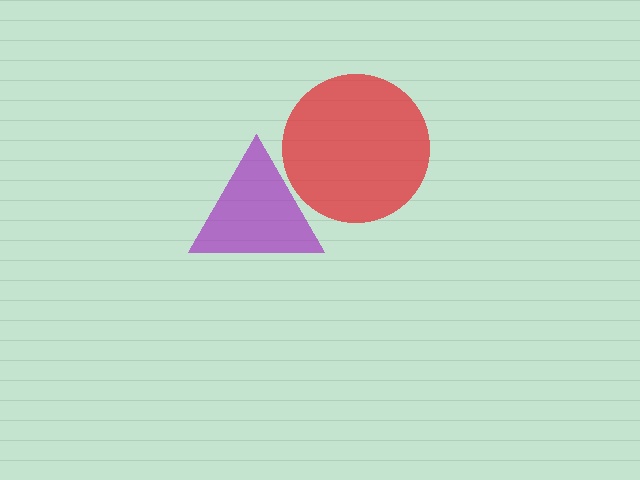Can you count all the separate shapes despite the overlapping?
Yes, there are 2 separate shapes.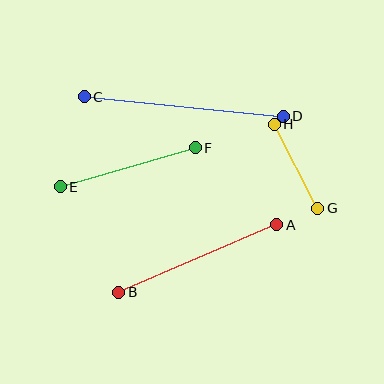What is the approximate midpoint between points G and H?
The midpoint is at approximately (296, 166) pixels.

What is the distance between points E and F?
The distance is approximately 141 pixels.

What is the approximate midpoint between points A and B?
The midpoint is at approximately (198, 259) pixels.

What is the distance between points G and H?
The distance is approximately 94 pixels.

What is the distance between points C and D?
The distance is approximately 200 pixels.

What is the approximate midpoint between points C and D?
The midpoint is at approximately (184, 106) pixels.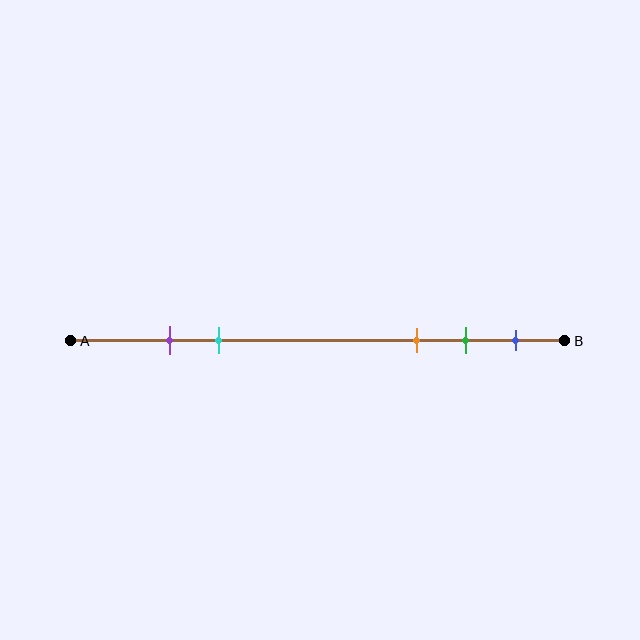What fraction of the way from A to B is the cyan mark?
The cyan mark is approximately 30% (0.3) of the way from A to B.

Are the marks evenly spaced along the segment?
No, the marks are not evenly spaced.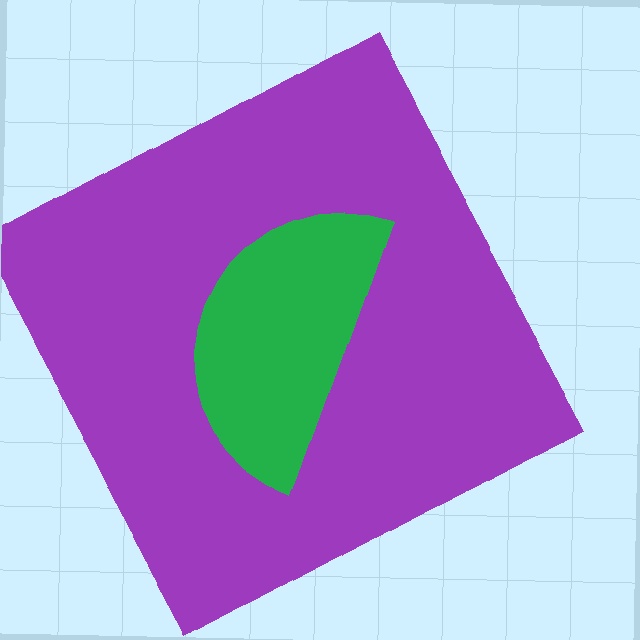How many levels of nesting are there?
2.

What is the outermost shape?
The purple square.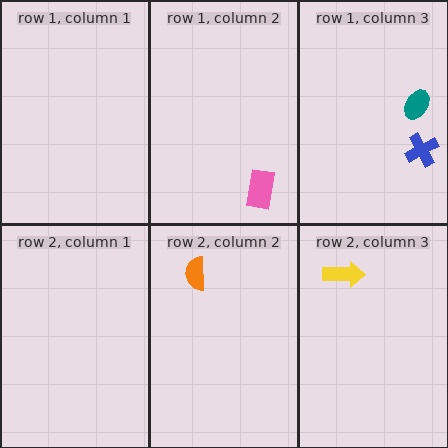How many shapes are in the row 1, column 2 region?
1.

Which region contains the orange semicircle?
The row 2, column 2 region.